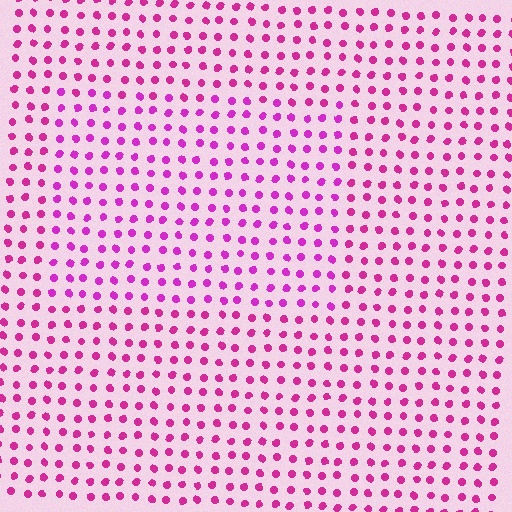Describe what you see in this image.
The image is filled with small magenta elements in a uniform arrangement. A rectangle-shaped region is visible where the elements are tinted to a slightly different hue, forming a subtle color boundary.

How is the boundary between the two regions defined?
The boundary is defined purely by a slight shift in hue (about 17 degrees). Spacing, size, and orientation are identical on both sides.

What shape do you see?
I see a rectangle.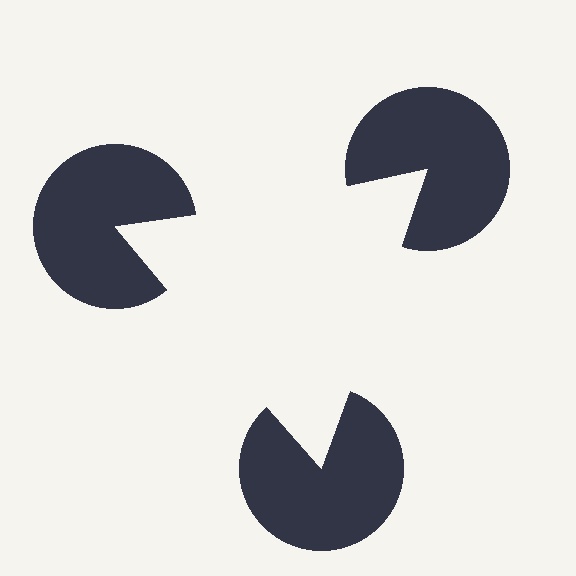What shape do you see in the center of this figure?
An illusory triangle — its edges are inferred from the aligned wedge cuts in the pac-man discs, not physically drawn.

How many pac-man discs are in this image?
There are 3 — one at each vertex of the illusory triangle.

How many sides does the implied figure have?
3 sides.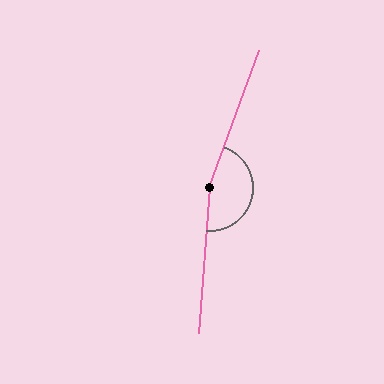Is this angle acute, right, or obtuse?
It is obtuse.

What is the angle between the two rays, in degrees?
Approximately 164 degrees.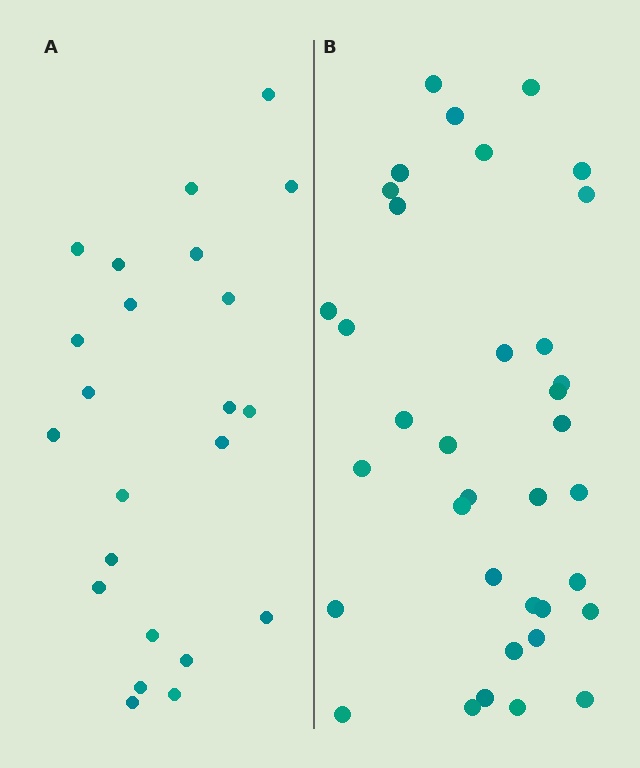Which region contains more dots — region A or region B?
Region B (the right region) has more dots.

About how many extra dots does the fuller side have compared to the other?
Region B has approximately 15 more dots than region A.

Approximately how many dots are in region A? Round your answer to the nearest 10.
About 20 dots. (The exact count is 23, which rounds to 20.)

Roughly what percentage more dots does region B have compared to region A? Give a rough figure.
About 55% more.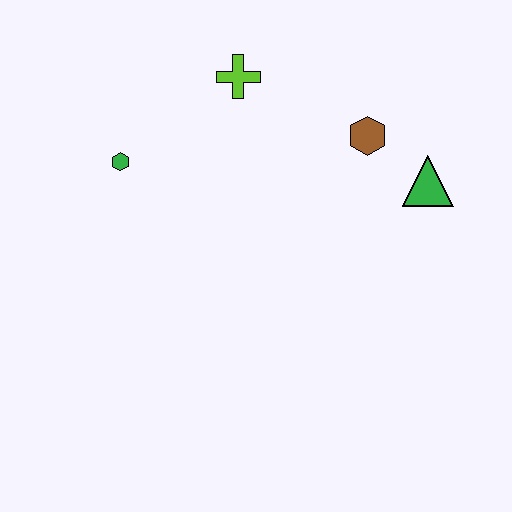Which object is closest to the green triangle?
The brown hexagon is closest to the green triangle.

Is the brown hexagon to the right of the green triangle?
No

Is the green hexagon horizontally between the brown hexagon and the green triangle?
No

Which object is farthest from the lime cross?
The green triangle is farthest from the lime cross.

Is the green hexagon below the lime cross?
Yes